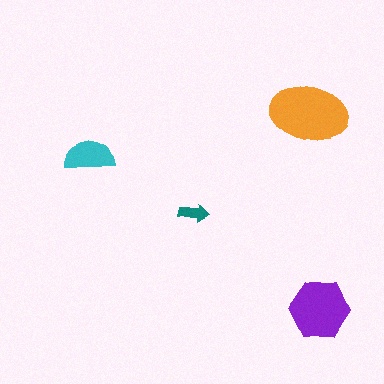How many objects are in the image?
There are 4 objects in the image.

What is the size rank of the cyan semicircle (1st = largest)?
3rd.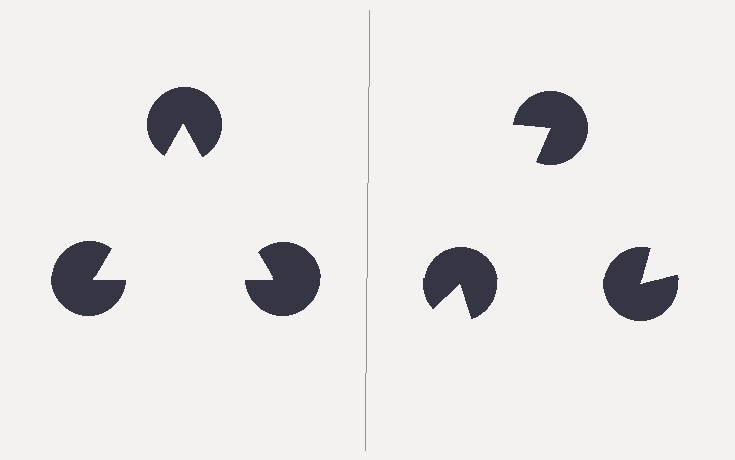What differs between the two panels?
The pac-man discs are positioned identically on both sides; only the wedge orientations differ. On the left they align to a triangle; on the right they are misaligned.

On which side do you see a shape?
An illusory triangle appears on the left side. On the right side the wedge cuts are rotated, so no coherent shape forms.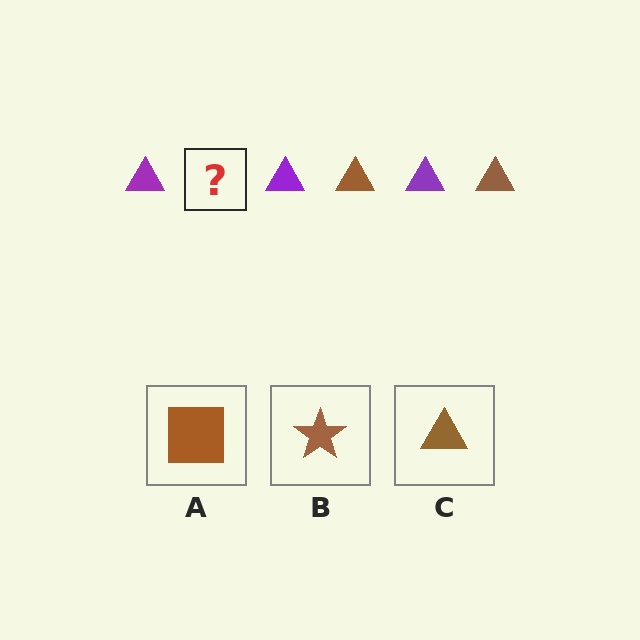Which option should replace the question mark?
Option C.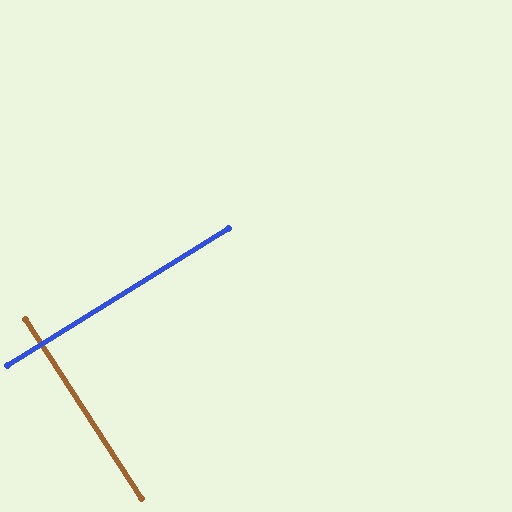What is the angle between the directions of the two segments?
Approximately 89 degrees.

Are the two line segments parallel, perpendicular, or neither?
Perpendicular — they meet at approximately 89°.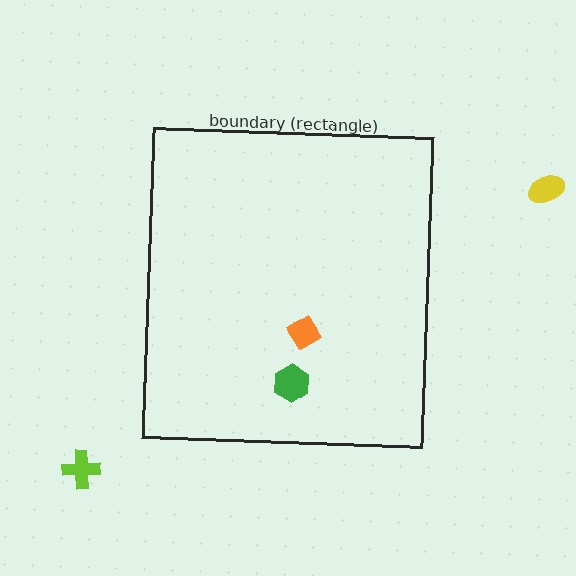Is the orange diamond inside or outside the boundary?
Inside.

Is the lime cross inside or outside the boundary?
Outside.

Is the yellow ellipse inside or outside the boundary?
Outside.